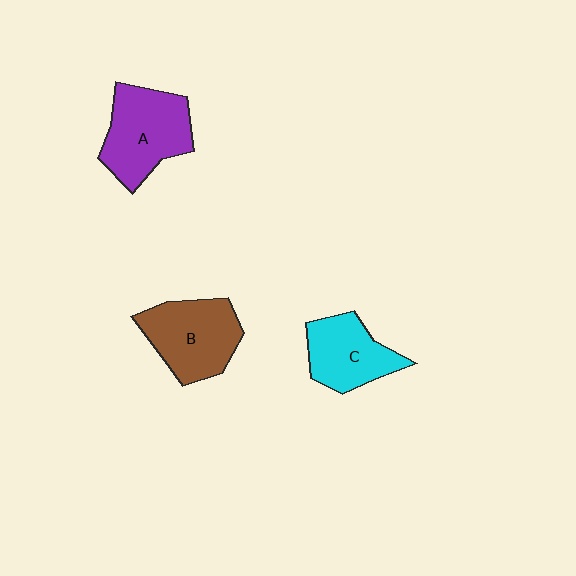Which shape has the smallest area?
Shape C (cyan).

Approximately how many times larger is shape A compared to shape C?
Approximately 1.3 times.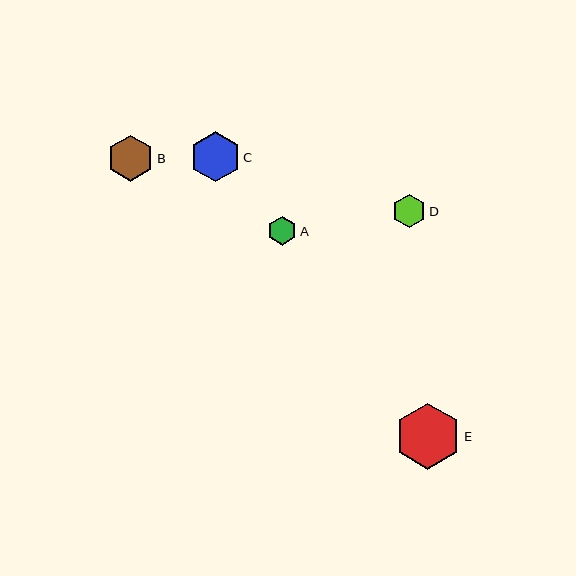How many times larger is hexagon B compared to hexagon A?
Hexagon B is approximately 1.6 times the size of hexagon A.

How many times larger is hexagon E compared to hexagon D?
Hexagon E is approximately 2.0 times the size of hexagon D.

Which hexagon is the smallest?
Hexagon A is the smallest with a size of approximately 29 pixels.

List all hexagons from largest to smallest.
From largest to smallest: E, C, B, D, A.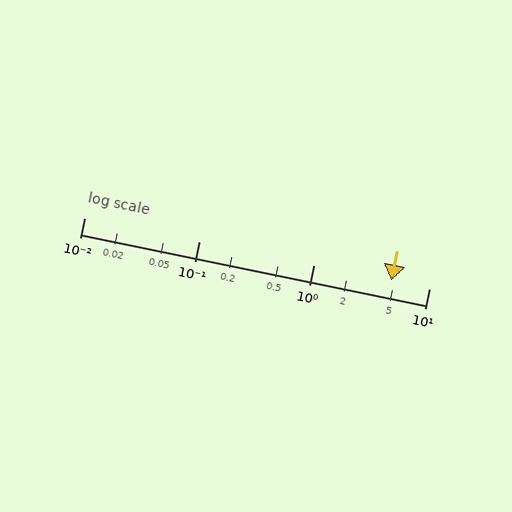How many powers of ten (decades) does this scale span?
The scale spans 3 decades, from 0.01 to 10.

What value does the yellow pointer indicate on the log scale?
The pointer indicates approximately 4.7.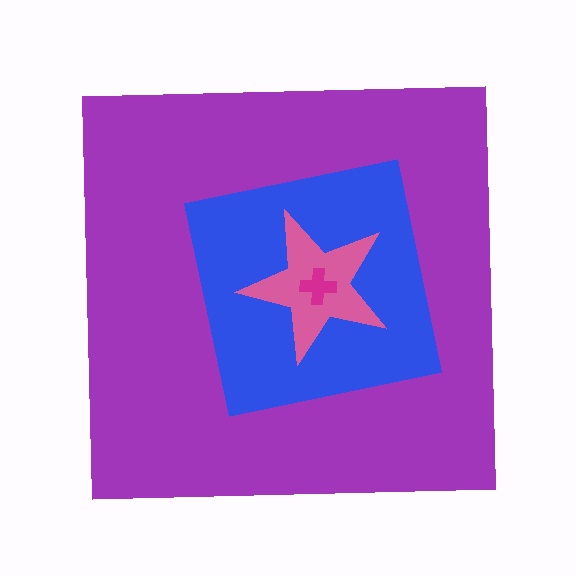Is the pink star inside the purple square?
Yes.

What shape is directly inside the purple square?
The blue square.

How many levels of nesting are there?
4.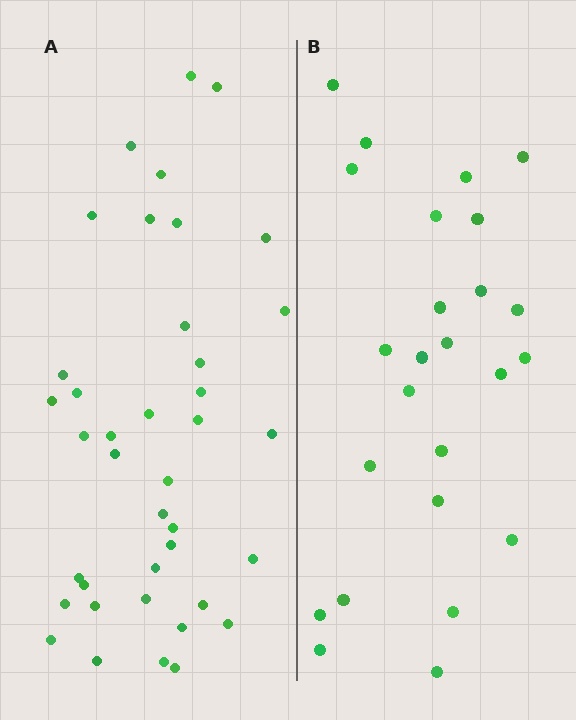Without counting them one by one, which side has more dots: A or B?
Region A (the left region) has more dots.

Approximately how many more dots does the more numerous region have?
Region A has approximately 15 more dots than region B.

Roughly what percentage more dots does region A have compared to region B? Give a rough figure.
About 55% more.